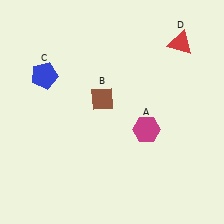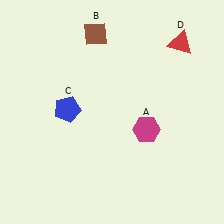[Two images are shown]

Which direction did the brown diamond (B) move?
The brown diamond (B) moved up.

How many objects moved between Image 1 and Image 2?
2 objects moved between the two images.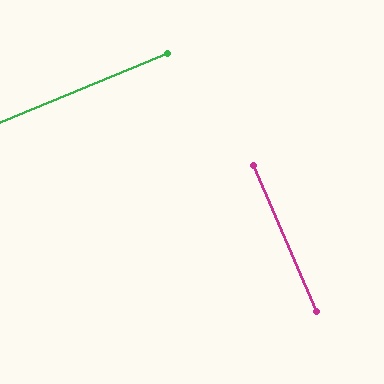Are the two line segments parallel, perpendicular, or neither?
Perpendicular — they meet at approximately 89°.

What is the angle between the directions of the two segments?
Approximately 89 degrees.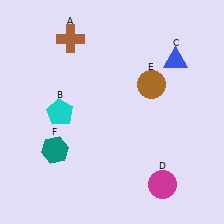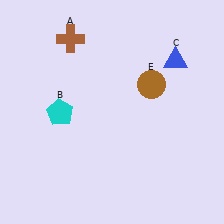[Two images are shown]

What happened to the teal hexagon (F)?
The teal hexagon (F) was removed in Image 2. It was in the bottom-left area of Image 1.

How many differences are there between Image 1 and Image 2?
There are 2 differences between the two images.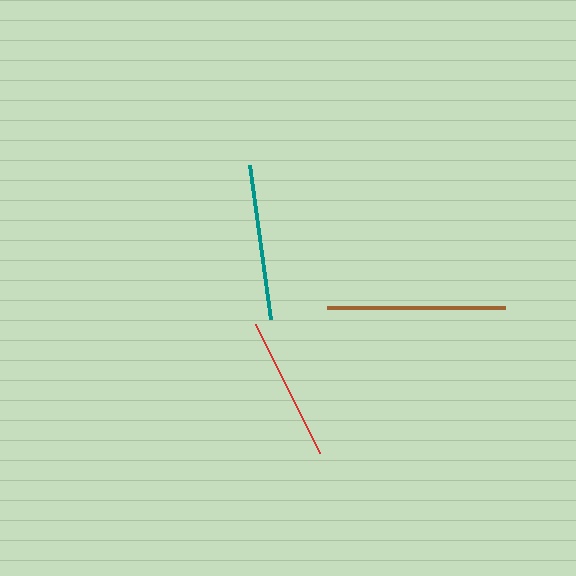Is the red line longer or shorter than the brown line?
The brown line is longer than the red line.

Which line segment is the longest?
The brown line is the longest at approximately 177 pixels.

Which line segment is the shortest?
The red line is the shortest at approximately 144 pixels.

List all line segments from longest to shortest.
From longest to shortest: brown, teal, red.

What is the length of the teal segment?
The teal segment is approximately 155 pixels long.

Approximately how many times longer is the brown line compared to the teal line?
The brown line is approximately 1.1 times the length of the teal line.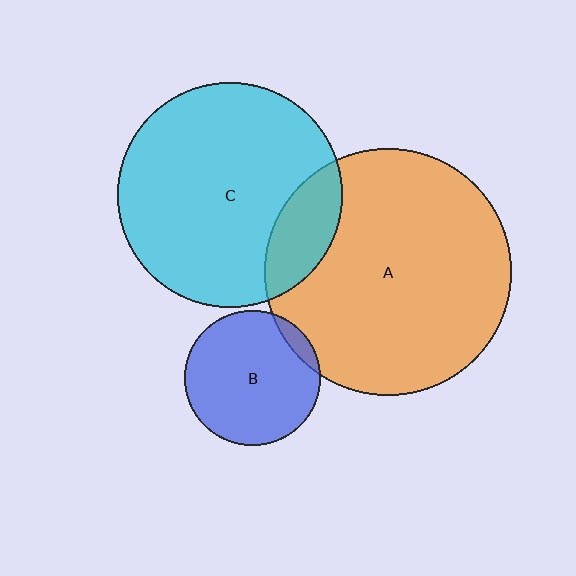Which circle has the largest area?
Circle A (orange).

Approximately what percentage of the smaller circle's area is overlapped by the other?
Approximately 15%.